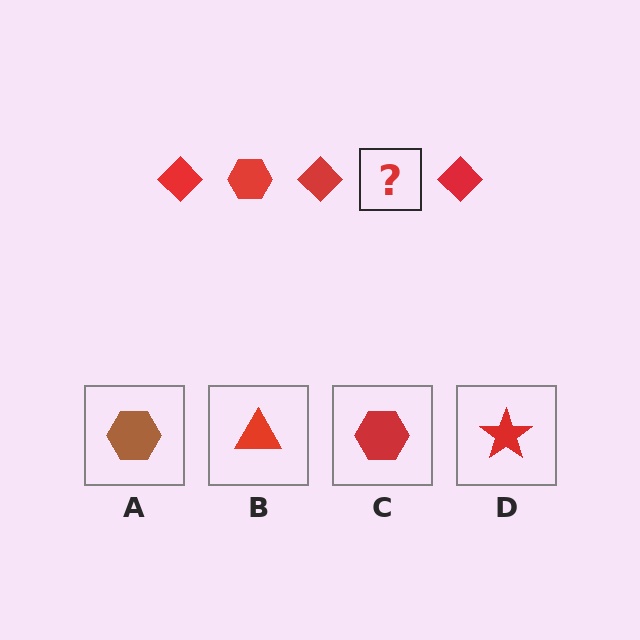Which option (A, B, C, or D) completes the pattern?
C.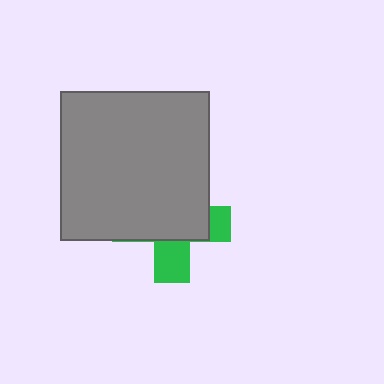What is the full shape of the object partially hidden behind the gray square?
The partially hidden object is a green cross.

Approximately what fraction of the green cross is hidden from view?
Roughly 69% of the green cross is hidden behind the gray square.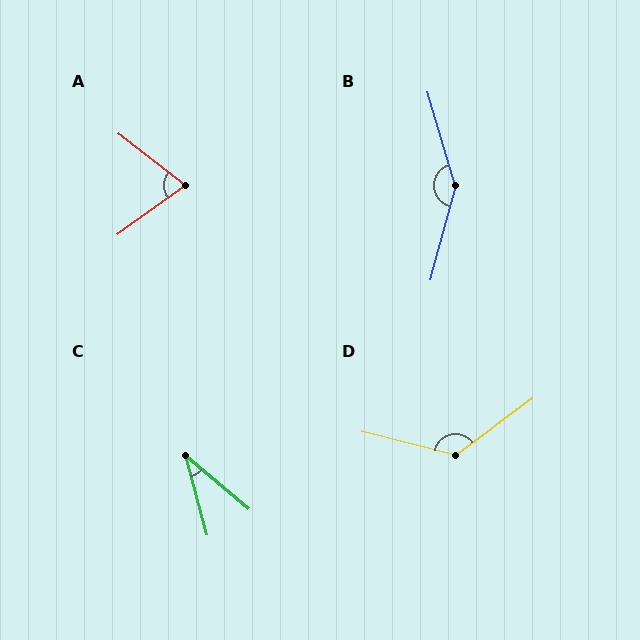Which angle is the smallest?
C, at approximately 35 degrees.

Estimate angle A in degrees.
Approximately 73 degrees.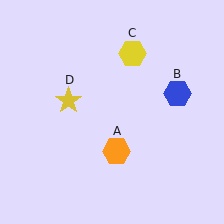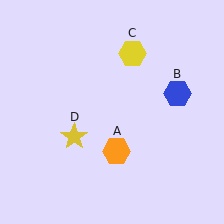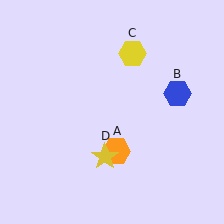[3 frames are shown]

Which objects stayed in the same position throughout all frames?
Orange hexagon (object A) and blue hexagon (object B) and yellow hexagon (object C) remained stationary.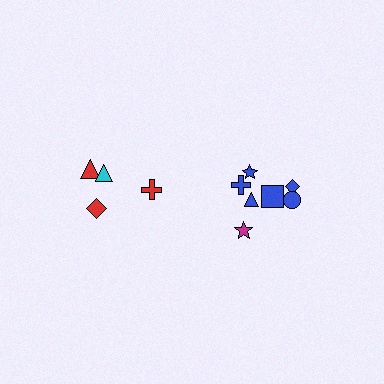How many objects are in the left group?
There are 4 objects.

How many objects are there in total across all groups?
There are 11 objects.